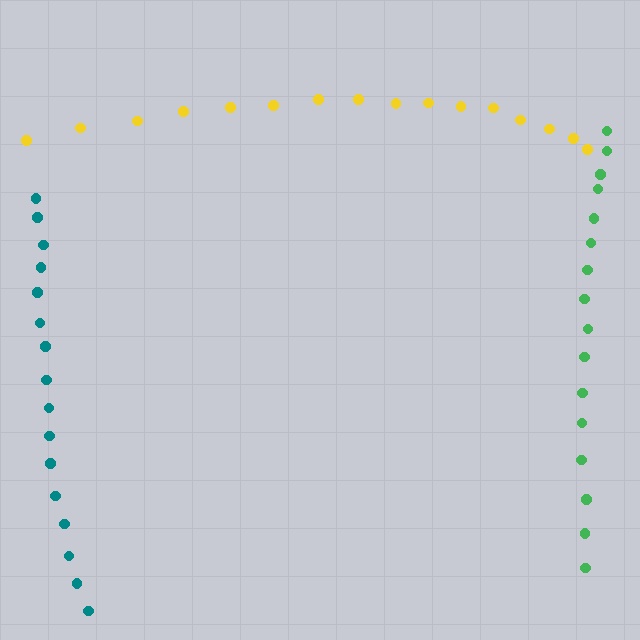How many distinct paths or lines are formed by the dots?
There are 3 distinct paths.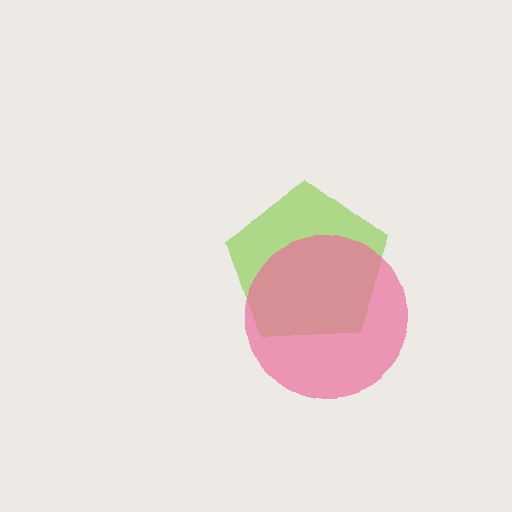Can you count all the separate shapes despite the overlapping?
Yes, there are 2 separate shapes.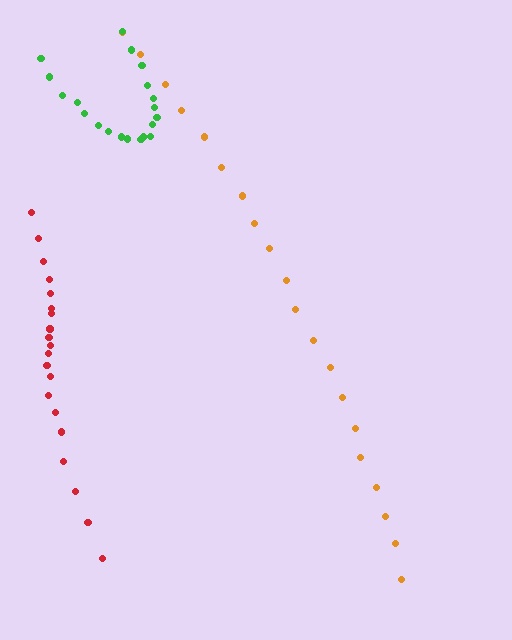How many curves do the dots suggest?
There are 3 distinct paths.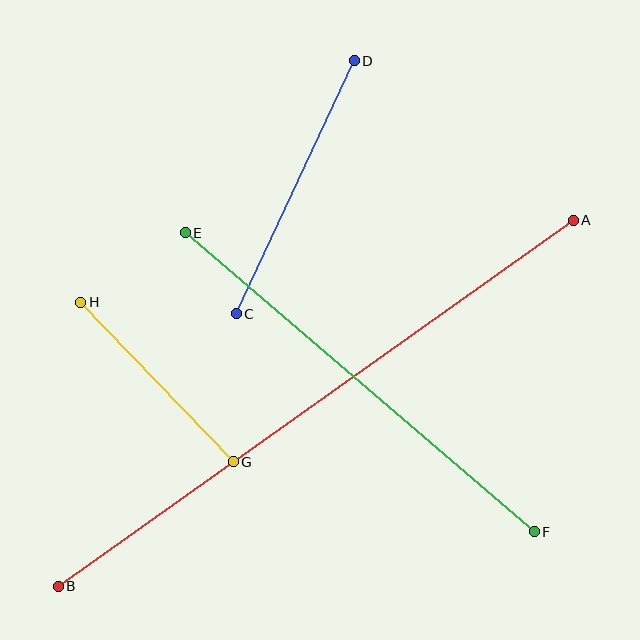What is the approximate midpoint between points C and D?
The midpoint is at approximately (295, 187) pixels.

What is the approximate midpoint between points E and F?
The midpoint is at approximately (360, 382) pixels.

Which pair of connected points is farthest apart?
Points A and B are farthest apart.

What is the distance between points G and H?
The distance is approximately 221 pixels.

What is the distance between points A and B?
The distance is approximately 632 pixels.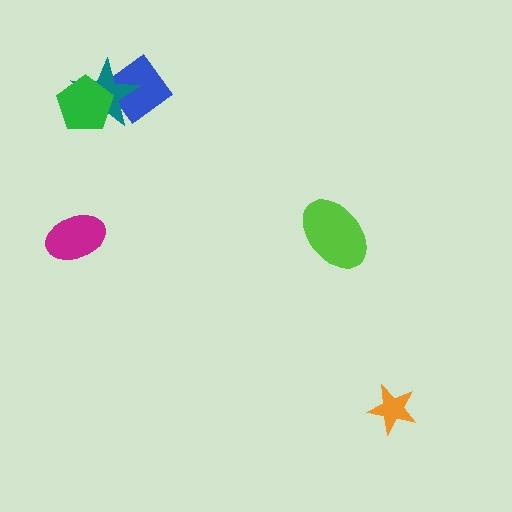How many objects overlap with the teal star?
2 objects overlap with the teal star.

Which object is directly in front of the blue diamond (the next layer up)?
The teal star is directly in front of the blue diamond.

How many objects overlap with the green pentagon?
2 objects overlap with the green pentagon.